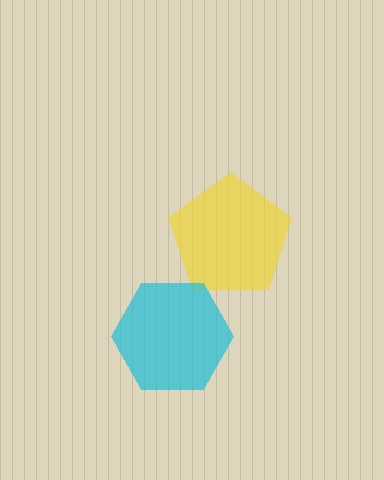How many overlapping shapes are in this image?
There are 2 overlapping shapes in the image.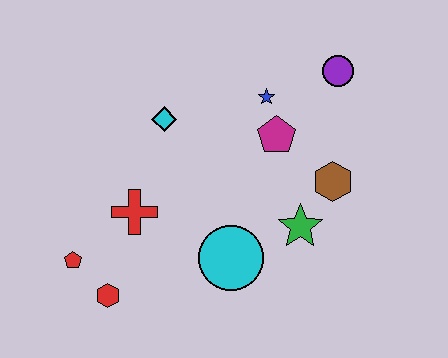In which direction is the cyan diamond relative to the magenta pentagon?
The cyan diamond is to the left of the magenta pentagon.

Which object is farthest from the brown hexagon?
The red pentagon is farthest from the brown hexagon.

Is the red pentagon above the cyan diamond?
No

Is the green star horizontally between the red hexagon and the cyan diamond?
No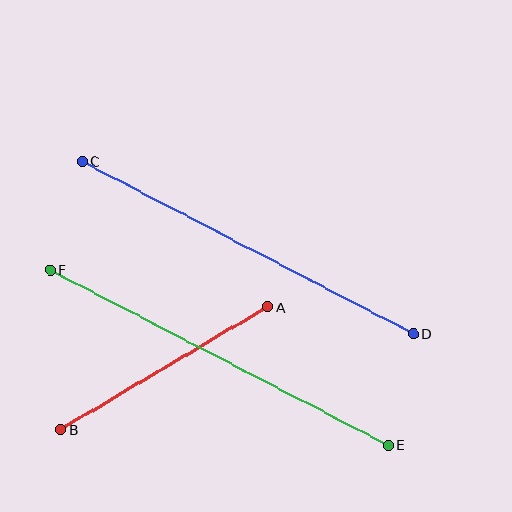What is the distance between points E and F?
The distance is approximately 381 pixels.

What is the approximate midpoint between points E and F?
The midpoint is at approximately (219, 358) pixels.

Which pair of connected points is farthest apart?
Points E and F are farthest apart.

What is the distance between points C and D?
The distance is approximately 373 pixels.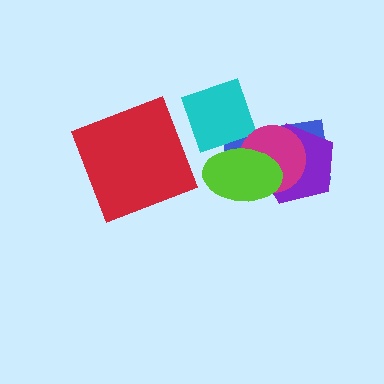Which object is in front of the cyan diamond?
The lime ellipse is in front of the cyan diamond.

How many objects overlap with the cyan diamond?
2 objects overlap with the cyan diamond.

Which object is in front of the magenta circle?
The lime ellipse is in front of the magenta circle.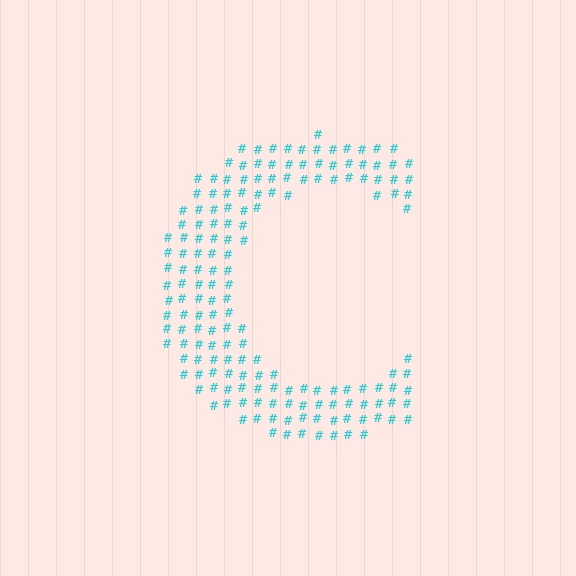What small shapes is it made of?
It is made of small hash symbols.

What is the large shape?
The large shape is the letter C.